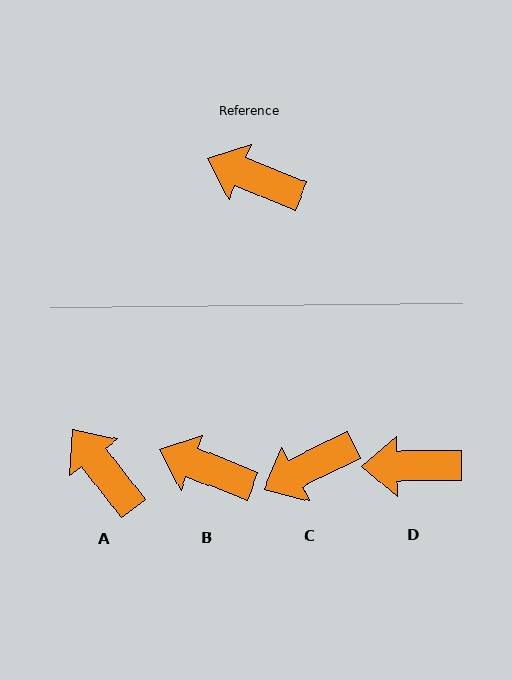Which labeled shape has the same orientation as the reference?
B.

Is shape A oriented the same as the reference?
No, it is off by about 31 degrees.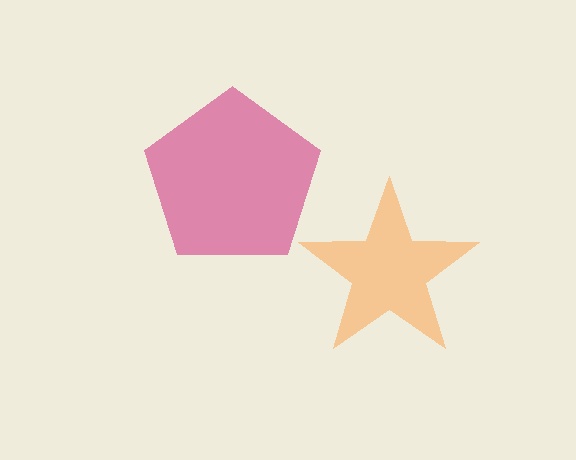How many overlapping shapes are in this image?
There are 2 overlapping shapes in the image.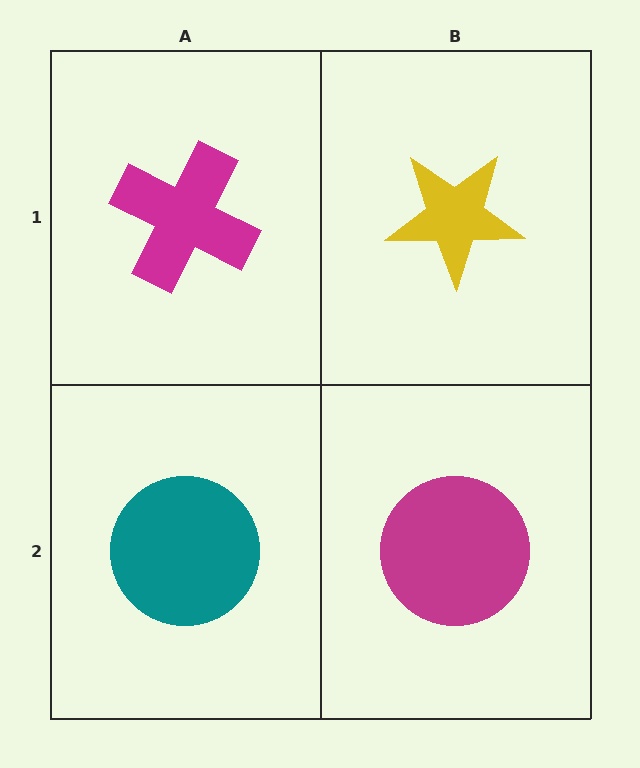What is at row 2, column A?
A teal circle.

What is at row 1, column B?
A yellow star.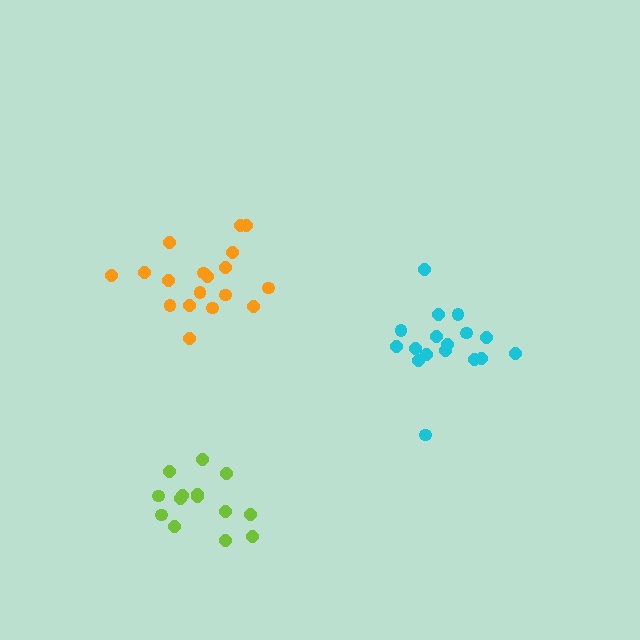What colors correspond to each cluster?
The clusters are colored: cyan, lime, orange.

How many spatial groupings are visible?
There are 3 spatial groupings.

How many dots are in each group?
Group 1: 17 dots, Group 2: 14 dots, Group 3: 18 dots (49 total).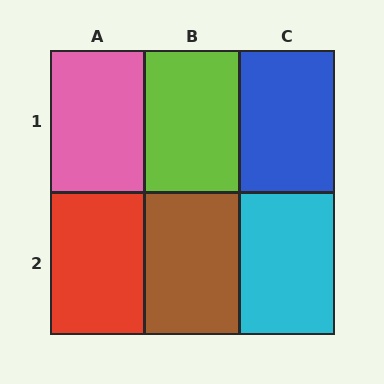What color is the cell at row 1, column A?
Pink.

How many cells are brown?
1 cell is brown.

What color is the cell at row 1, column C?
Blue.